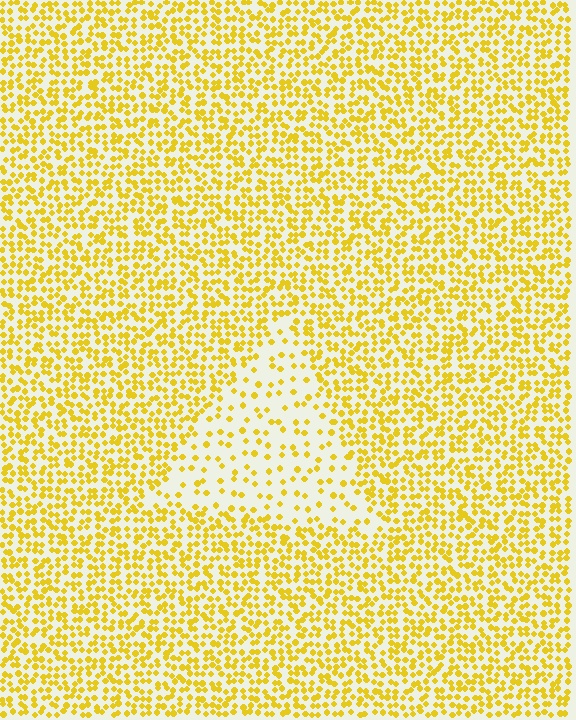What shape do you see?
I see a triangle.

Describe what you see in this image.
The image contains small yellow elements arranged at two different densities. A triangle-shaped region is visible where the elements are less densely packed than the surrounding area.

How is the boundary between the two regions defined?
The boundary is defined by a change in element density (approximately 2.6x ratio). All elements are the same color, size, and shape.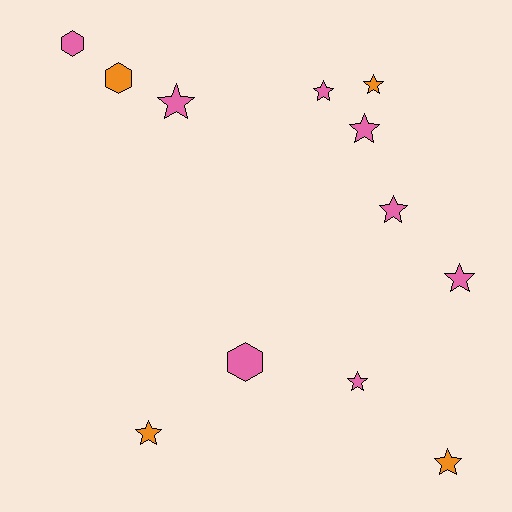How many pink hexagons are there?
There are 2 pink hexagons.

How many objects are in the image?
There are 12 objects.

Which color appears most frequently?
Pink, with 8 objects.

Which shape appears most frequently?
Star, with 9 objects.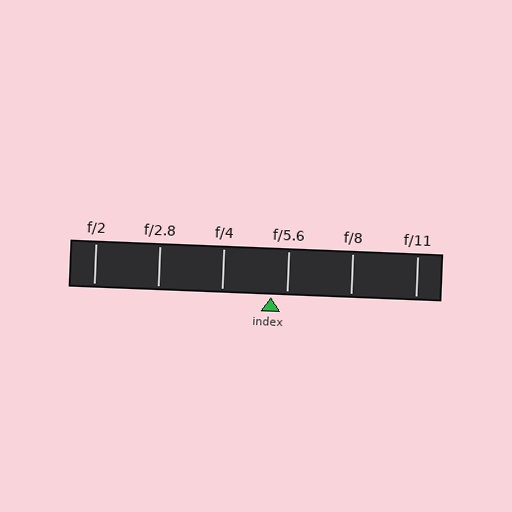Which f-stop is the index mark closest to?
The index mark is closest to f/5.6.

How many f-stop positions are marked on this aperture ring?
There are 6 f-stop positions marked.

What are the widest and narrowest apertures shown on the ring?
The widest aperture shown is f/2 and the narrowest is f/11.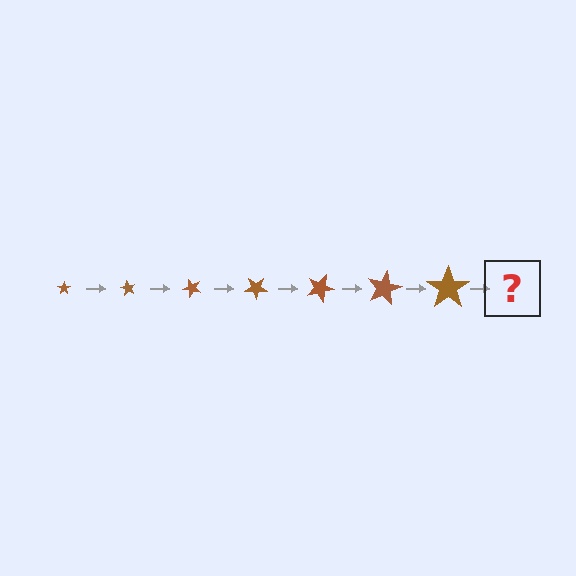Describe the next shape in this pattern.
It should be a star, larger than the previous one and rotated 420 degrees from the start.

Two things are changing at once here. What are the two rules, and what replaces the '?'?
The two rules are that the star grows larger each step and it rotates 60 degrees each step. The '?' should be a star, larger than the previous one and rotated 420 degrees from the start.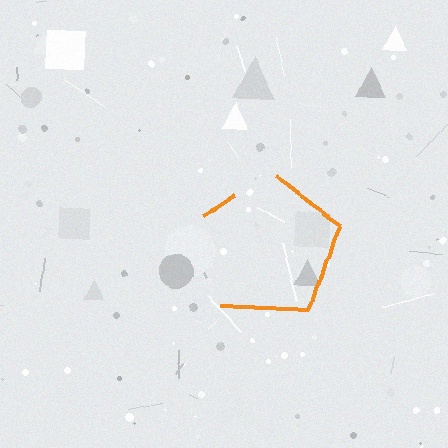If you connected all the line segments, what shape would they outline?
They would outline a pentagon.